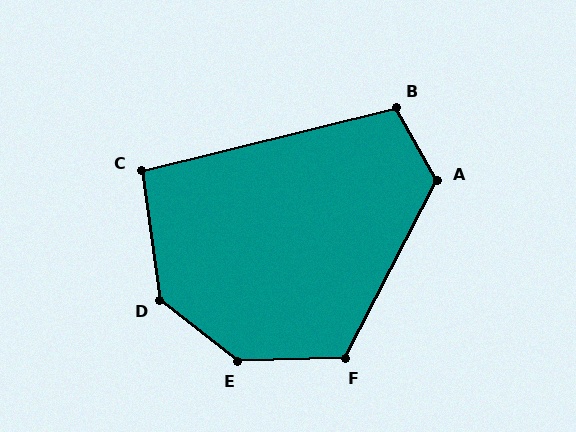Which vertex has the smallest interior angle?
C, at approximately 96 degrees.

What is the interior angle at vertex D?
Approximately 136 degrees (obtuse).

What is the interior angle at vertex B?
Approximately 105 degrees (obtuse).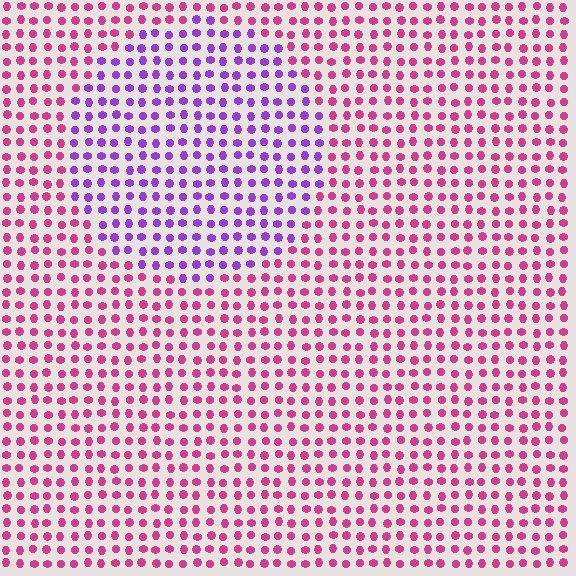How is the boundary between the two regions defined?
The boundary is defined purely by a slight shift in hue (about 50 degrees). Spacing, size, and orientation are identical on both sides.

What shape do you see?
I see a circle.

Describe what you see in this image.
The image is filled with small magenta elements in a uniform arrangement. A circle-shaped region is visible where the elements are tinted to a slightly different hue, forming a subtle color boundary.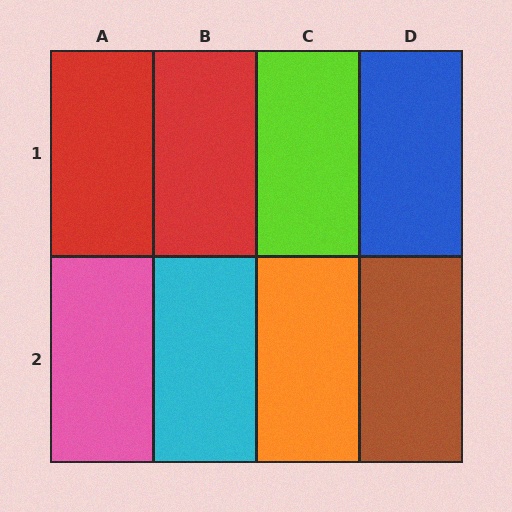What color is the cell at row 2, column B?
Cyan.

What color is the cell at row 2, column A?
Pink.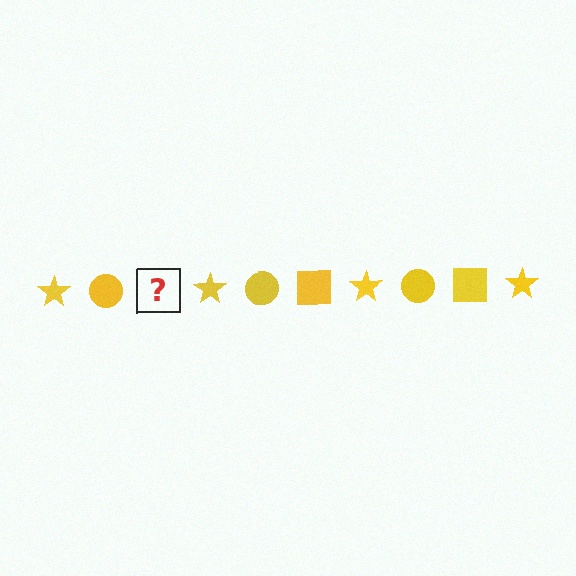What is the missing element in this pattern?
The missing element is a yellow square.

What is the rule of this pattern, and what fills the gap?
The rule is that the pattern cycles through star, circle, square shapes in yellow. The gap should be filled with a yellow square.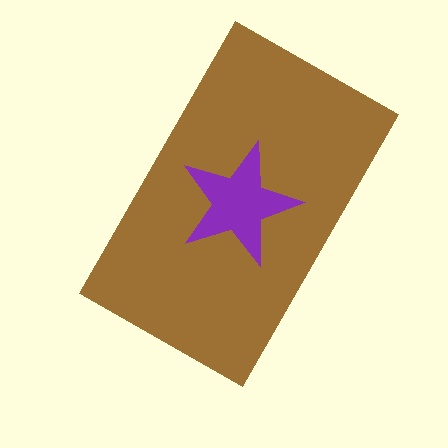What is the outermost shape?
The brown rectangle.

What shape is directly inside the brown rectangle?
The purple star.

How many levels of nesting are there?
2.